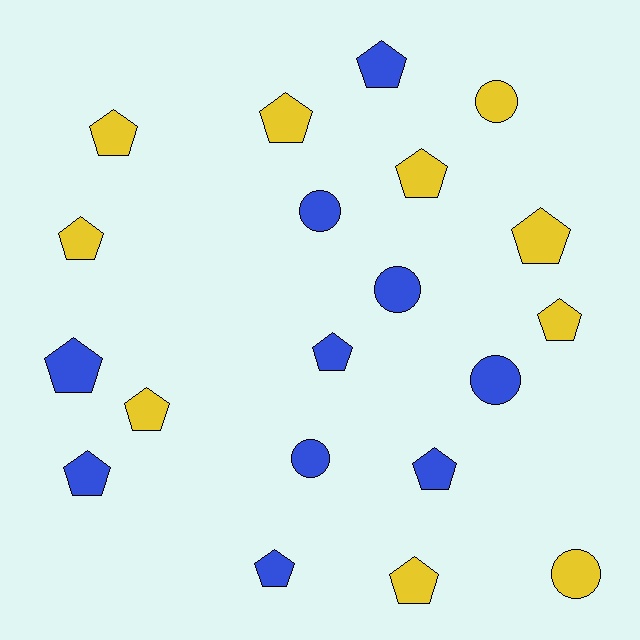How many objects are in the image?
There are 20 objects.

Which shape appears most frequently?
Pentagon, with 14 objects.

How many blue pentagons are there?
There are 6 blue pentagons.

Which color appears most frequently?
Yellow, with 10 objects.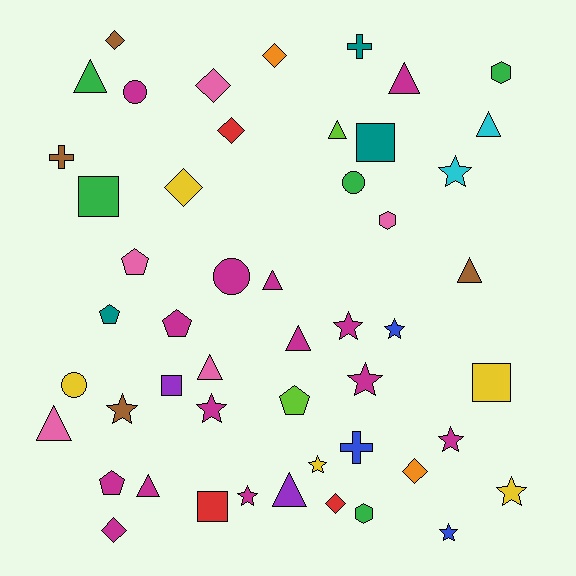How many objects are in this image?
There are 50 objects.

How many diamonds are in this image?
There are 8 diamonds.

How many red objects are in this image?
There are 3 red objects.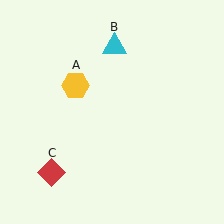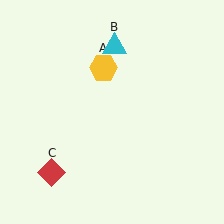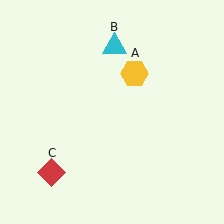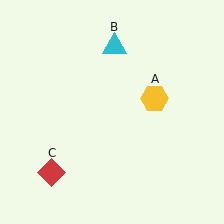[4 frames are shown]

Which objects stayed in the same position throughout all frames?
Cyan triangle (object B) and red diamond (object C) remained stationary.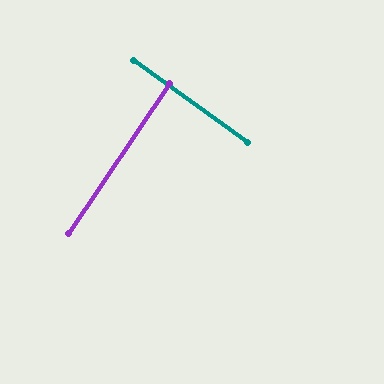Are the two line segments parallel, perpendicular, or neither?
Perpendicular — they meet at approximately 88°.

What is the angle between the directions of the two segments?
Approximately 88 degrees.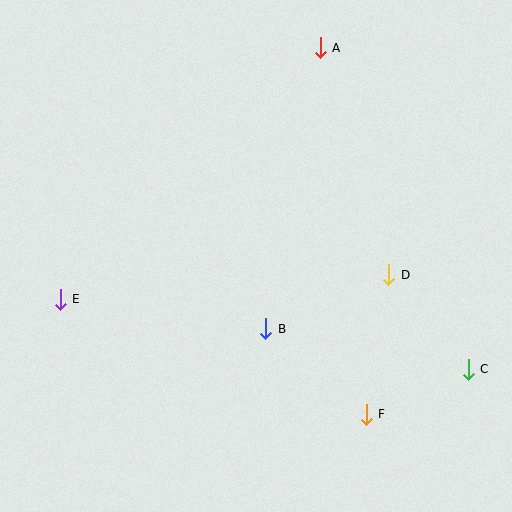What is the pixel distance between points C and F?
The distance between C and F is 111 pixels.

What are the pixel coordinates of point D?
Point D is at (389, 275).